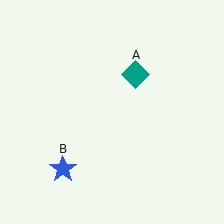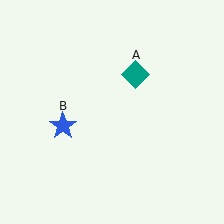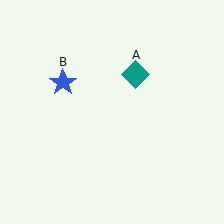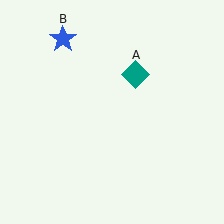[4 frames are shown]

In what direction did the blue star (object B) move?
The blue star (object B) moved up.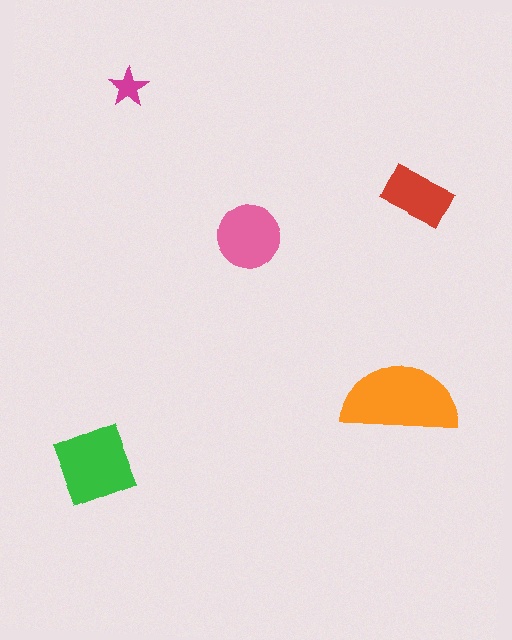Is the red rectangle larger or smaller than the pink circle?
Smaller.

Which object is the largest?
The orange semicircle.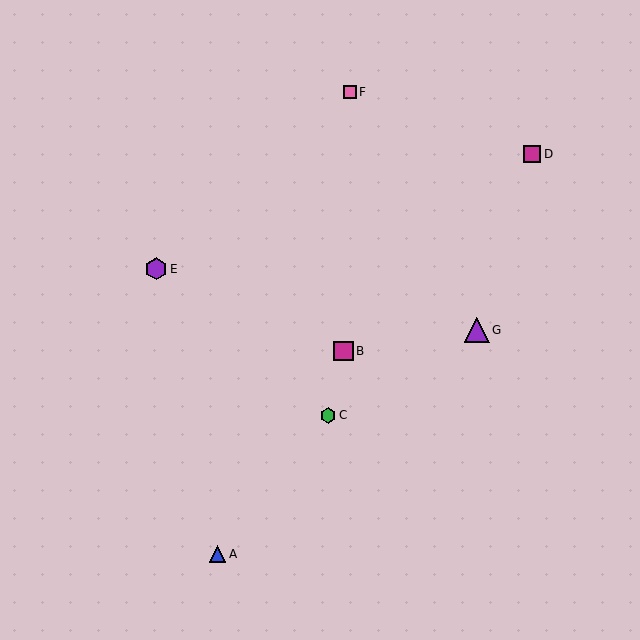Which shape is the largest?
The purple triangle (labeled G) is the largest.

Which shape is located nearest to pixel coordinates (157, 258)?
The purple hexagon (labeled E) at (156, 269) is nearest to that location.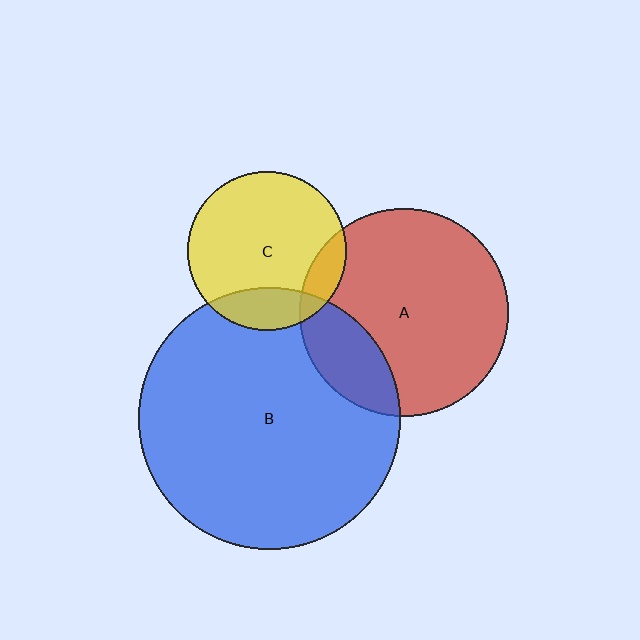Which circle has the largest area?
Circle B (blue).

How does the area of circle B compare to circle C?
Approximately 2.7 times.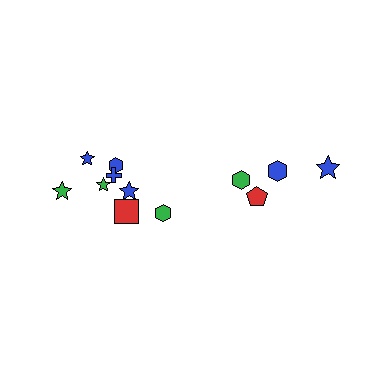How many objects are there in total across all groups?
There are 12 objects.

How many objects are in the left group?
There are 8 objects.